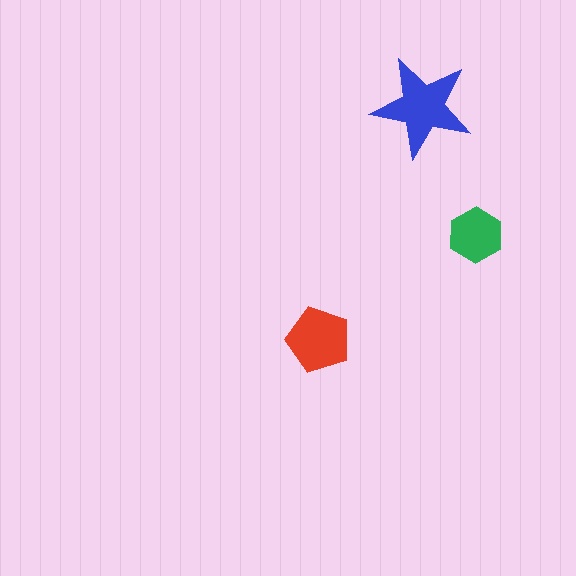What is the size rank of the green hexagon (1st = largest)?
3rd.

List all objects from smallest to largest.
The green hexagon, the red pentagon, the blue star.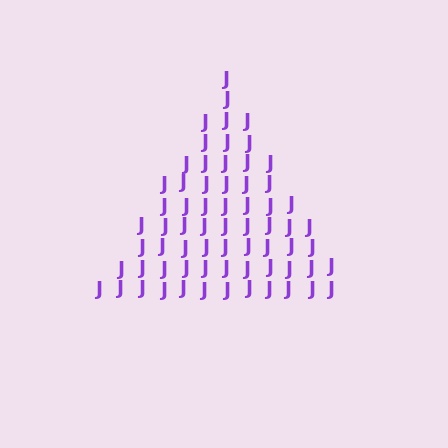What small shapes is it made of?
It is made of small letter J's.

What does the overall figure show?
The overall figure shows a triangle.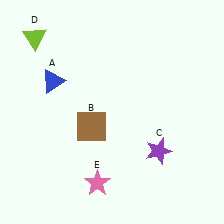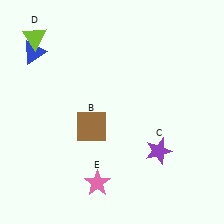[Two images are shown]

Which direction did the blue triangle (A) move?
The blue triangle (A) moved up.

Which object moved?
The blue triangle (A) moved up.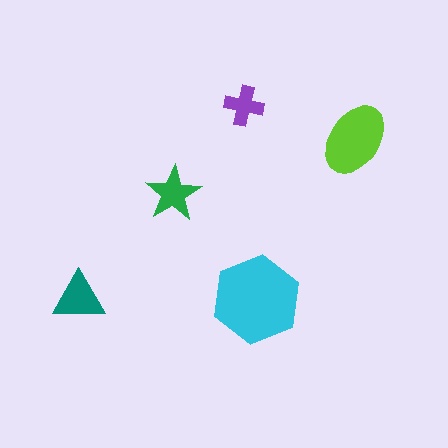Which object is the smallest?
The purple cross.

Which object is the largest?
The cyan hexagon.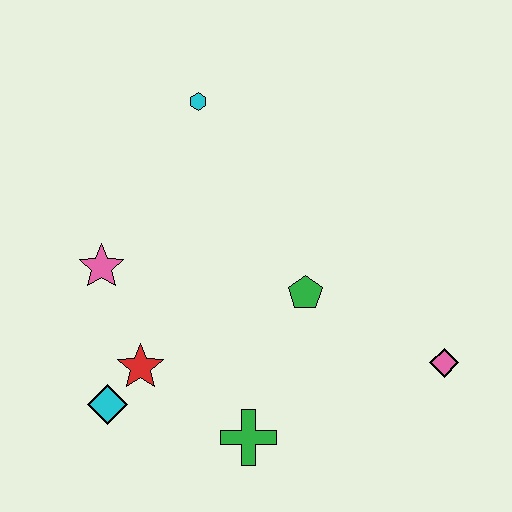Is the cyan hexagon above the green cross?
Yes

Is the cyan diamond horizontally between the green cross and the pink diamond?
No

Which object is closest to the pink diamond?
The green pentagon is closest to the pink diamond.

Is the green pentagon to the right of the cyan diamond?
Yes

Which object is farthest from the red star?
The pink diamond is farthest from the red star.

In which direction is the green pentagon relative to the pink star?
The green pentagon is to the right of the pink star.